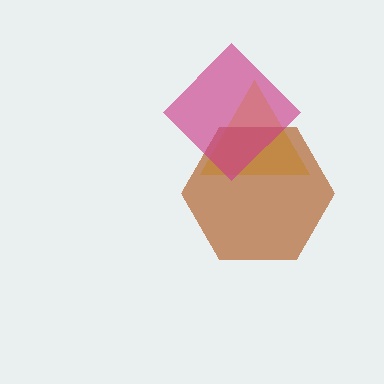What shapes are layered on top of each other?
The layered shapes are: a yellow triangle, a brown hexagon, a magenta diamond.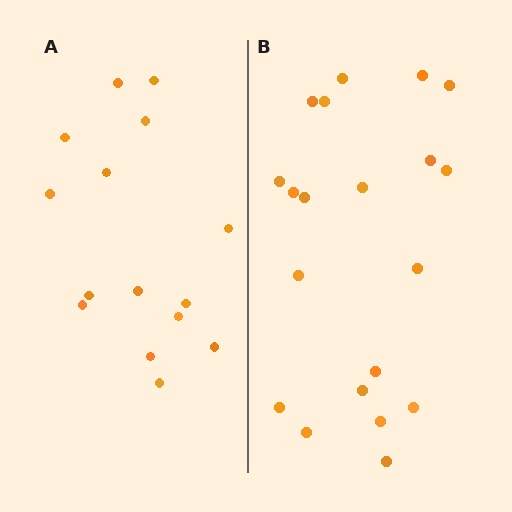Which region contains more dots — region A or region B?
Region B (the right region) has more dots.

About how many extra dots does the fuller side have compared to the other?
Region B has about 5 more dots than region A.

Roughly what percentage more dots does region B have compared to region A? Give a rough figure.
About 35% more.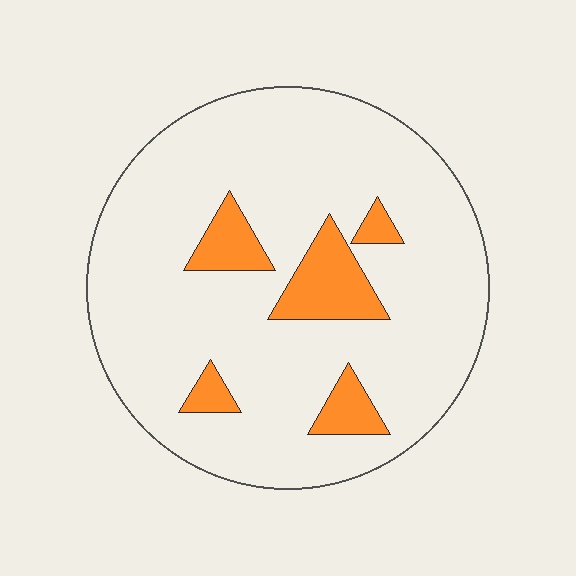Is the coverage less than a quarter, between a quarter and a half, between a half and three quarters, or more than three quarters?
Less than a quarter.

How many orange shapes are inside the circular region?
5.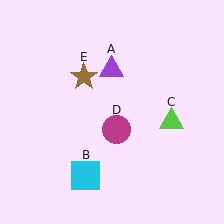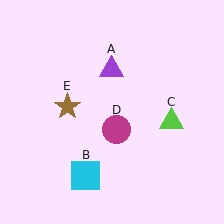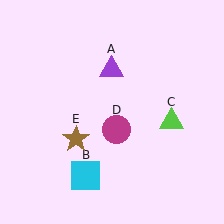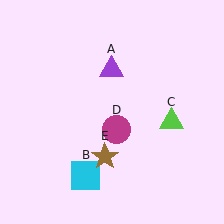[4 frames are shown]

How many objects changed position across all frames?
1 object changed position: brown star (object E).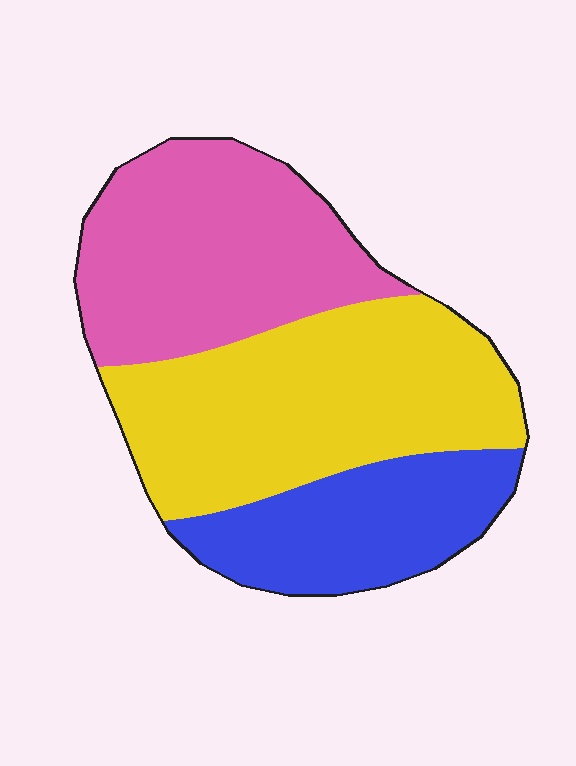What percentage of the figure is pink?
Pink covers about 35% of the figure.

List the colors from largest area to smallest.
From largest to smallest: yellow, pink, blue.